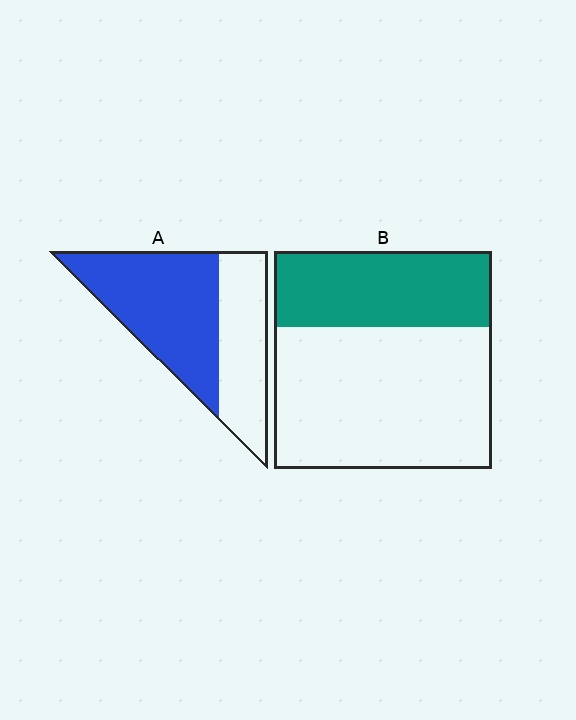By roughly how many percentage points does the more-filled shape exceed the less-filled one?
By roughly 25 percentage points (A over B).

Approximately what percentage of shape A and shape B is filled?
A is approximately 60% and B is approximately 35%.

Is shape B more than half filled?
No.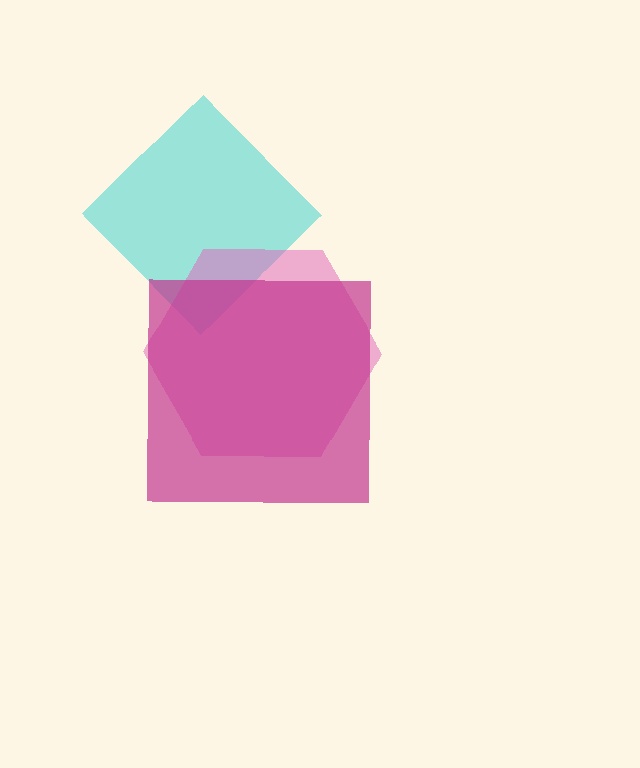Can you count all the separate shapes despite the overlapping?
Yes, there are 3 separate shapes.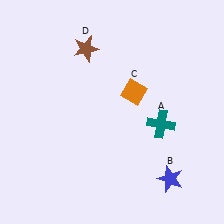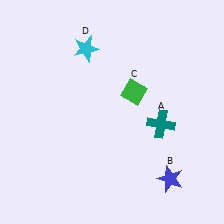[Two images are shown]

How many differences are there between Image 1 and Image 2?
There are 2 differences between the two images.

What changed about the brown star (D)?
In Image 1, D is brown. In Image 2, it changed to cyan.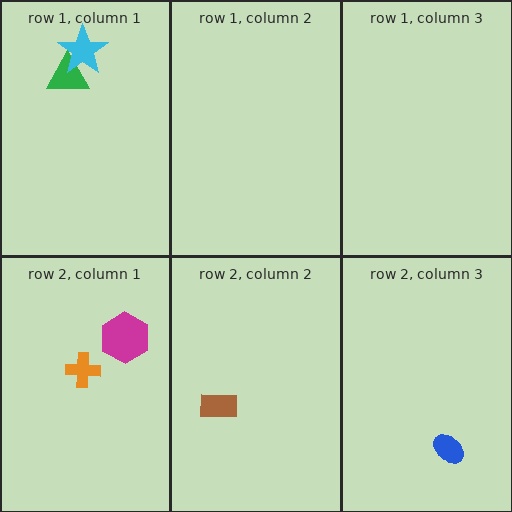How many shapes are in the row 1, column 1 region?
2.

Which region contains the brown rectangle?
The row 2, column 2 region.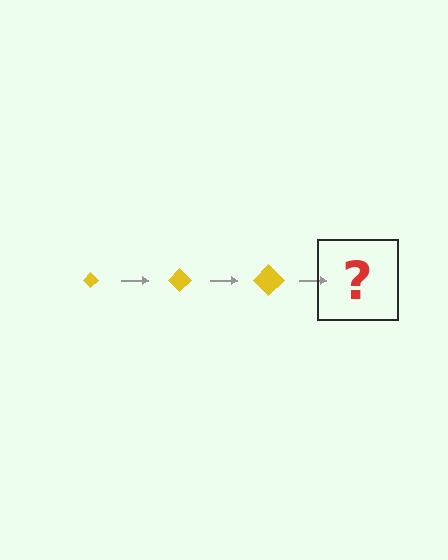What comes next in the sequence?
The next element should be a yellow diamond, larger than the previous one.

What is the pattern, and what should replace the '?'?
The pattern is that the diamond gets progressively larger each step. The '?' should be a yellow diamond, larger than the previous one.